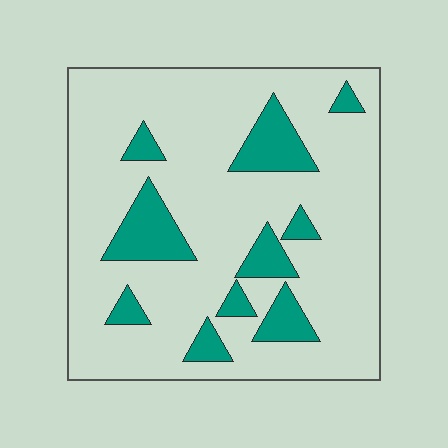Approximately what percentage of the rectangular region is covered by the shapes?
Approximately 20%.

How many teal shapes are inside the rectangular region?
10.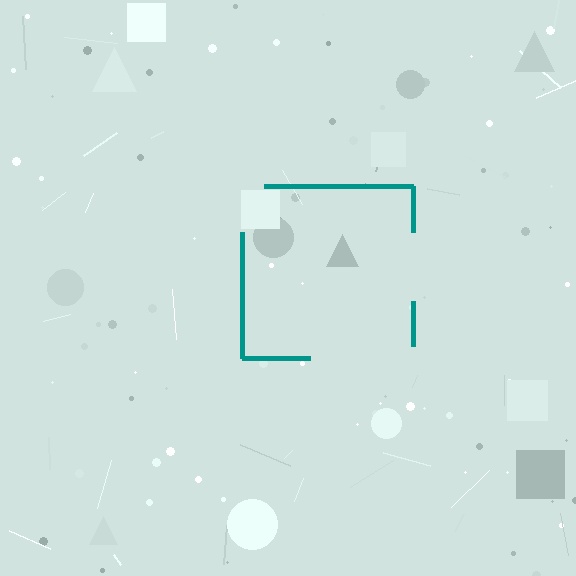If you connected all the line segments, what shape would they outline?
They would outline a square.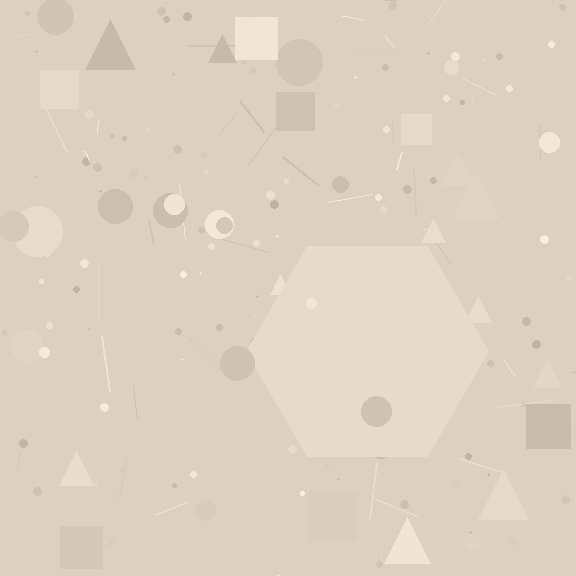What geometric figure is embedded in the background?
A hexagon is embedded in the background.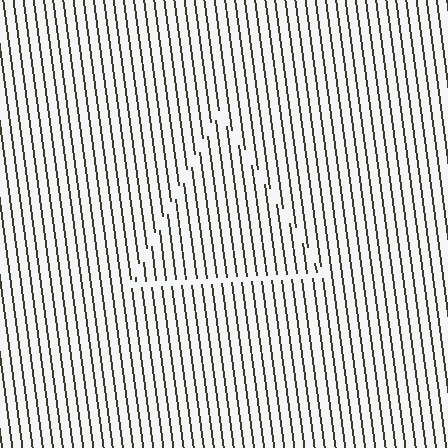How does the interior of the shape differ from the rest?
The interior of the shape contains the same grating, shifted by half a period — the contour is defined by the phase discontinuity where line-ends from the inner and outer gratings abut.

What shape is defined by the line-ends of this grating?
An illusory triangle. The interior of the shape contains the same grating, shifted by half a period — the contour is defined by the phase discontinuity where line-ends from the inner and outer gratings abut.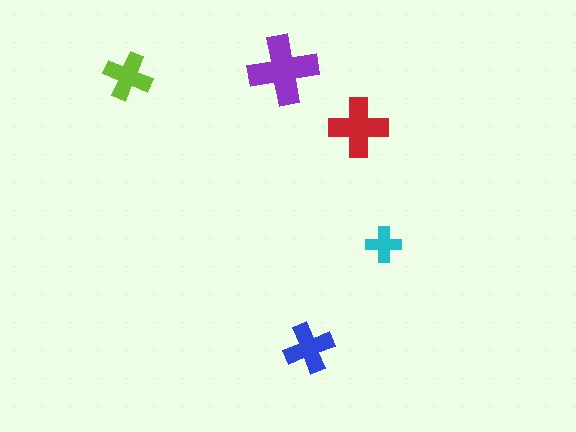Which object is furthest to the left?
The lime cross is leftmost.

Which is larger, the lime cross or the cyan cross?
The lime one.